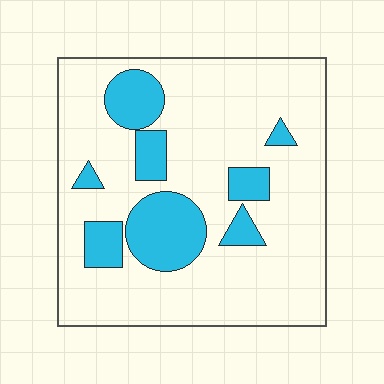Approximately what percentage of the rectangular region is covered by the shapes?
Approximately 20%.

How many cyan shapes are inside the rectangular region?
8.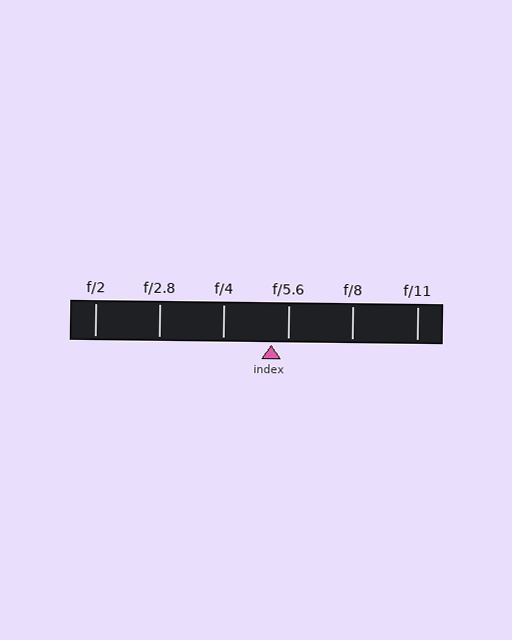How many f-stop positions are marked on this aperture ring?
There are 6 f-stop positions marked.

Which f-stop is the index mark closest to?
The index mark is closest to f/5.6.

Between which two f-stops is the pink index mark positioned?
The index mark is between f/4 and f/5.6.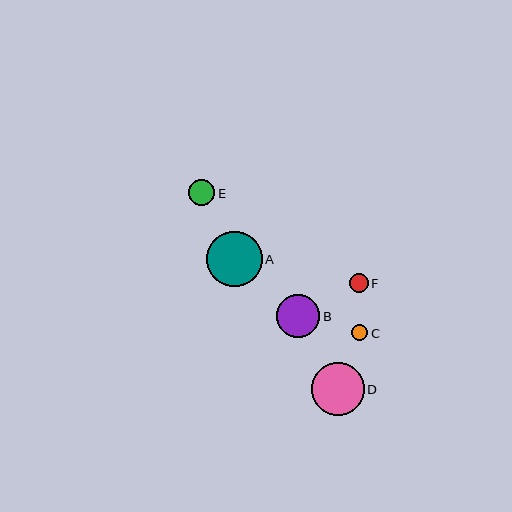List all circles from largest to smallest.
From largest to smallest: A, D, B, E, F, C.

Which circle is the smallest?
Circle C is the smallest with a size of approximately 16 pixels.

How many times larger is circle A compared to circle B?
Circle A is approximately 1.3 times the size of circle B.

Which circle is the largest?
Circle A is the largest with a size of approximately 55 pixels.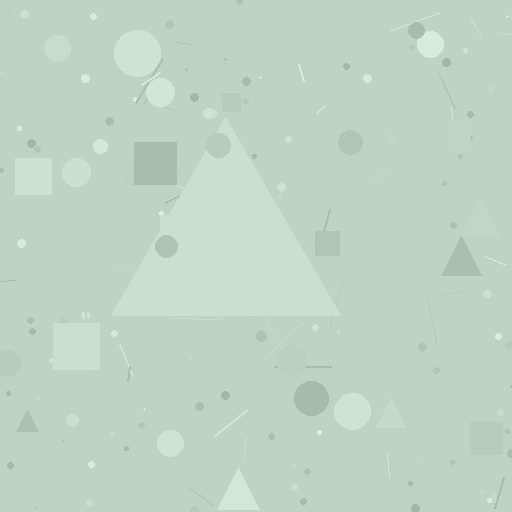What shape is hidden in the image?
A triangle is hidden in the image.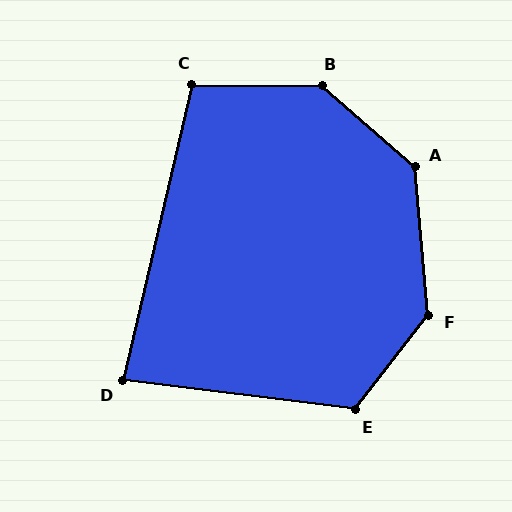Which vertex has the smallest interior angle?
D, at approximately 84 degrees.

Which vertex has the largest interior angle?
B, at approximately 139 degrees.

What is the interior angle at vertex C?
Approximately 103 degrees (obtuse).